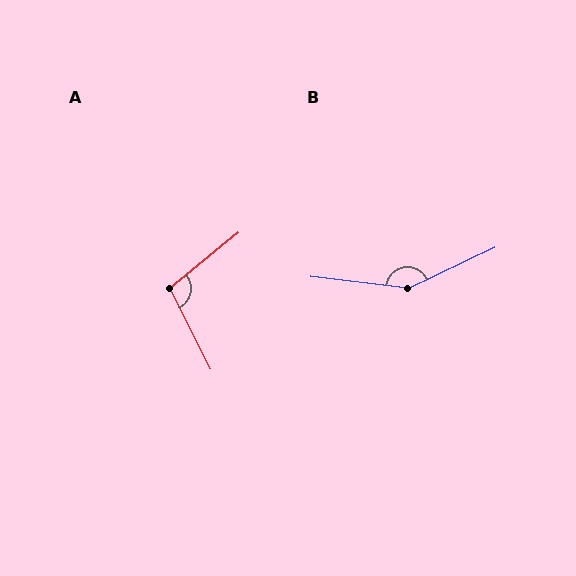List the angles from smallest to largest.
A (102°), B (148°).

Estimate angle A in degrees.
Approximately 102 degrees.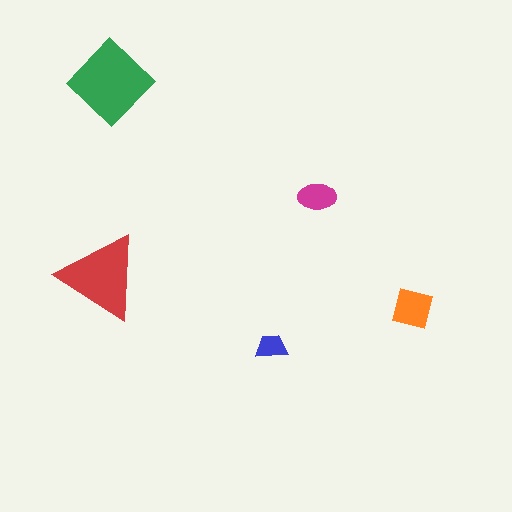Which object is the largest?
The green diamond.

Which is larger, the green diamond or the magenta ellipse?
The green diamond.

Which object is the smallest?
The blue trapezoid.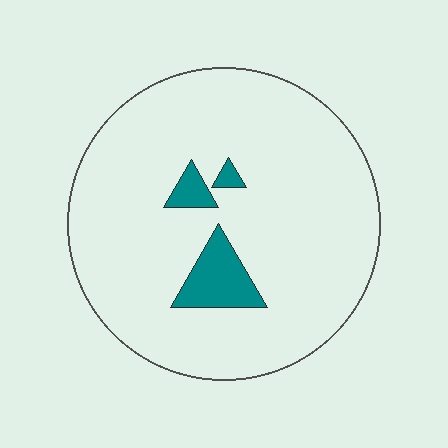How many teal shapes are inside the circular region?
3.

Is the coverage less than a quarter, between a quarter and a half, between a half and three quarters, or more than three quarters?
Less than a quarter.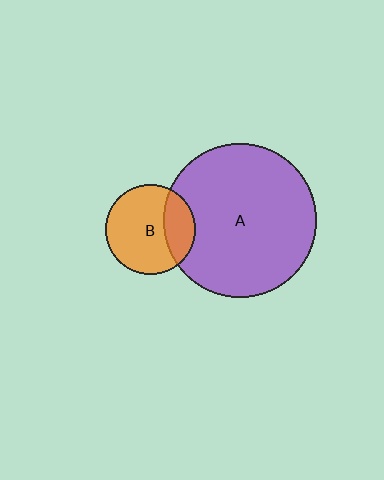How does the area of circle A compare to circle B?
Approximately 2.9 times.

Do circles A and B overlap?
Yes.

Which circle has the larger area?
Circle A (purple).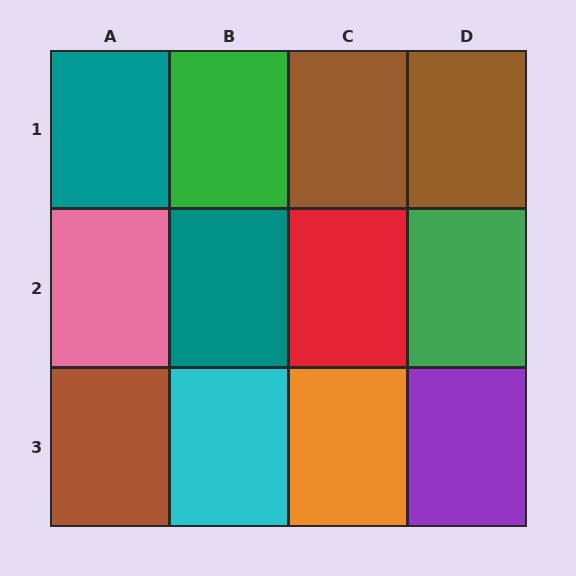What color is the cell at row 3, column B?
Cyan.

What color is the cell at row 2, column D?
Green.